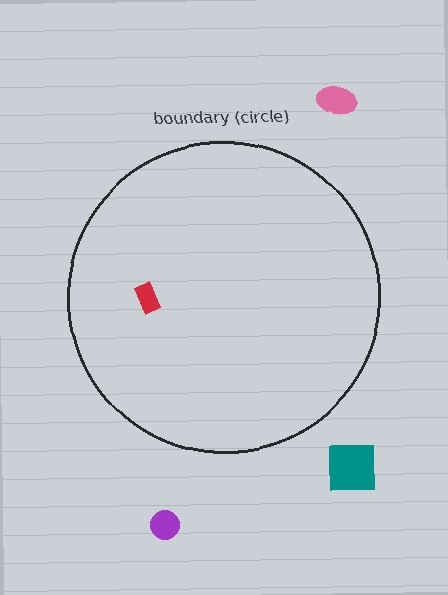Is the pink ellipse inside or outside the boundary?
Outside.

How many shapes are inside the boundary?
1 inside, 3 outside.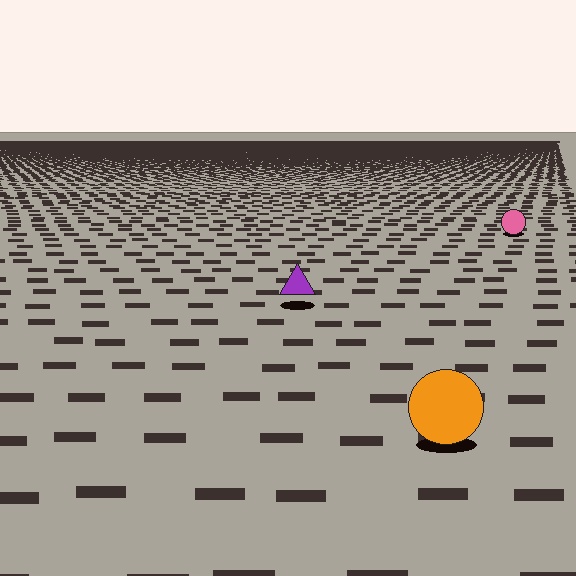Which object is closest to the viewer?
The orange circle is closest. The texture marks near it are larger and more spread out.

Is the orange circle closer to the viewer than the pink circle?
Yes. The orange circle is closer — you can tell from the texture gradient: the ground texture is coarser near it.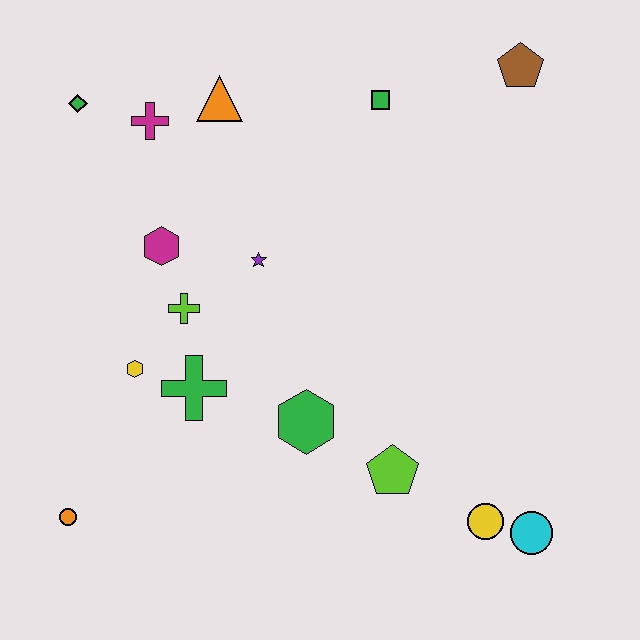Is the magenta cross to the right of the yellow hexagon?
Yes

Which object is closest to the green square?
The brown pentagon is closest to the green square.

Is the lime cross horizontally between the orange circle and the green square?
Yes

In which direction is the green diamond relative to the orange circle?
The green diamond is above the orange circle.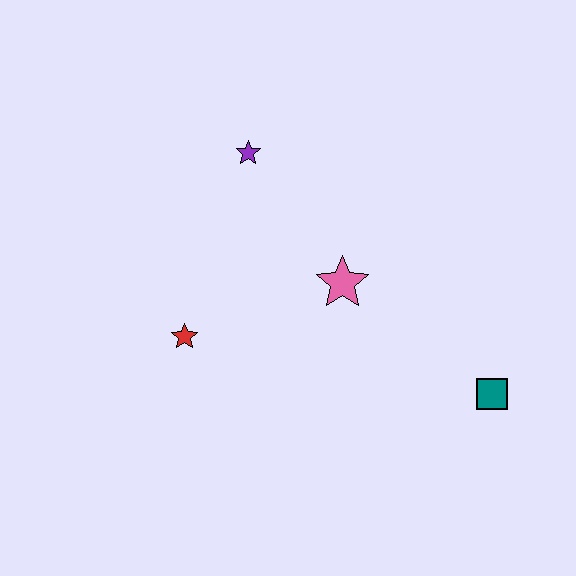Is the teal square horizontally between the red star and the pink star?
No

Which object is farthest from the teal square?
The purple star is farthest from the teal square.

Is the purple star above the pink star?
Yes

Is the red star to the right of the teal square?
No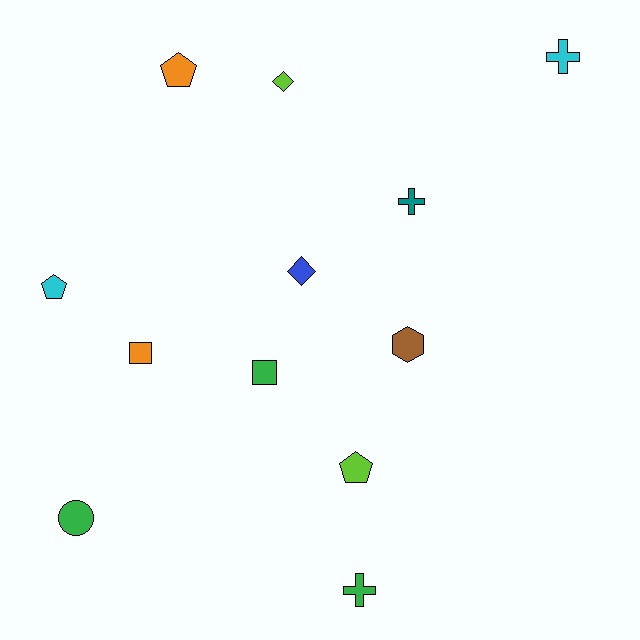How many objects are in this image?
There are 12 objects.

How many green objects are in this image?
There are 3 green objects.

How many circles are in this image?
There is 1 circle.